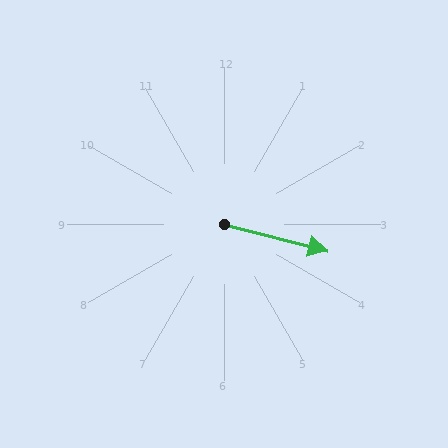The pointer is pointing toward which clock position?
Roughly 3 o'clock.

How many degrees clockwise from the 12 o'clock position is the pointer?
Approximately 105 degrees.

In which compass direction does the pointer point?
East.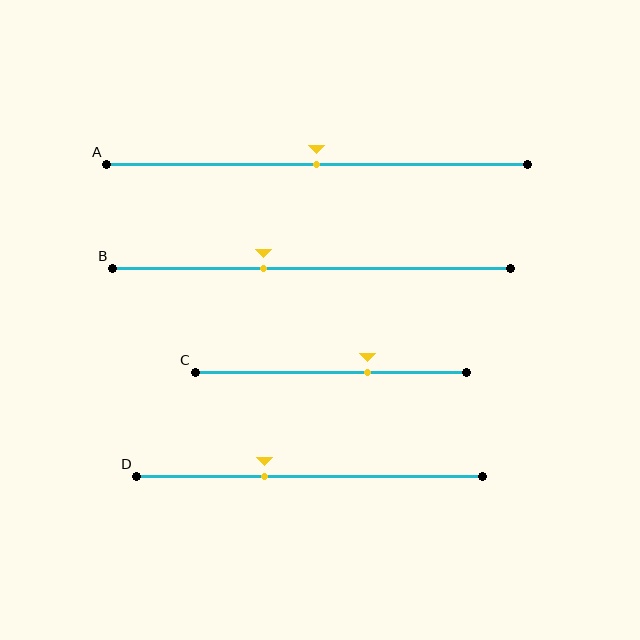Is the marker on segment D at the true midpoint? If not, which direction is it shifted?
No, the marker on segment D is shifted to the left by about 13% of the segment length.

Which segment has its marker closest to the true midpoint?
Segment A has its marker closest to the true midpoint.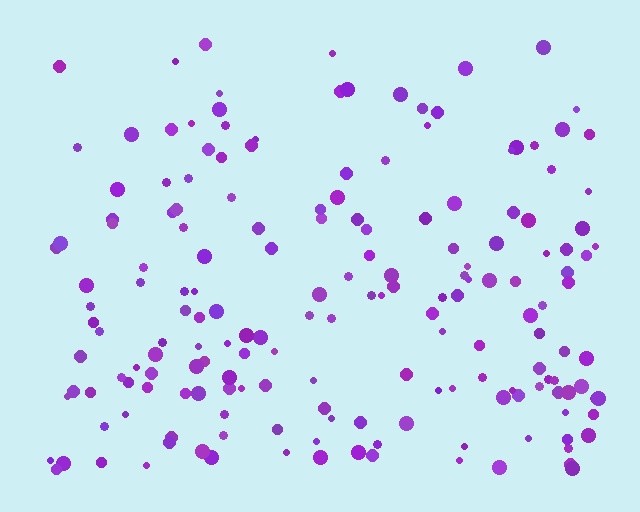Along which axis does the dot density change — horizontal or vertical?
Vertical.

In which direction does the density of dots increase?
From top to bottom, with the bottom side densest.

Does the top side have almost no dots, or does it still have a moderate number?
Still a moderate number, just noticeably fewer than the bottom.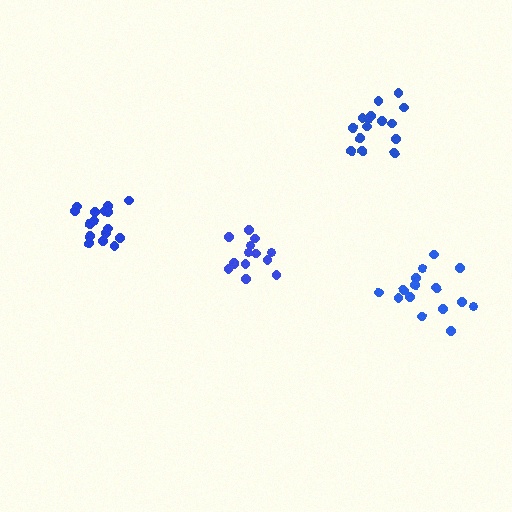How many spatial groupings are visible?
There are 4 spatial groupings.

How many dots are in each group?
Group 1: 16 dots, Group 2: 15 dots, Group 3: 15 dots, Group 4: 14 dots (60 total).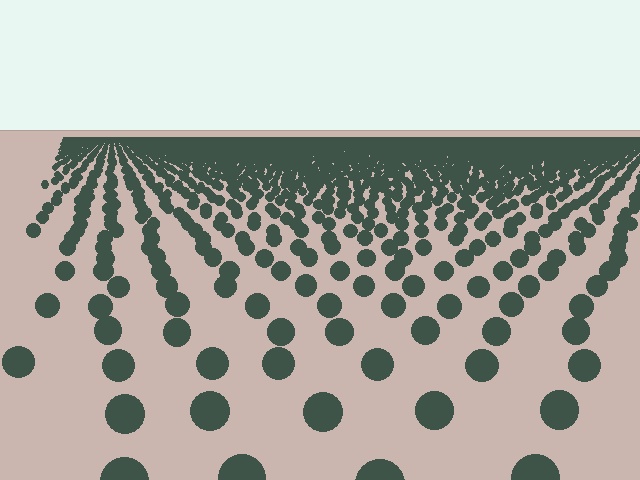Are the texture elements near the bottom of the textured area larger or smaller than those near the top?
Larger. Near the bottom, elements are closer to the viewer and appear at a bigger on-screen size.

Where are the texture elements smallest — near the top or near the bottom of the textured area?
Near the top.